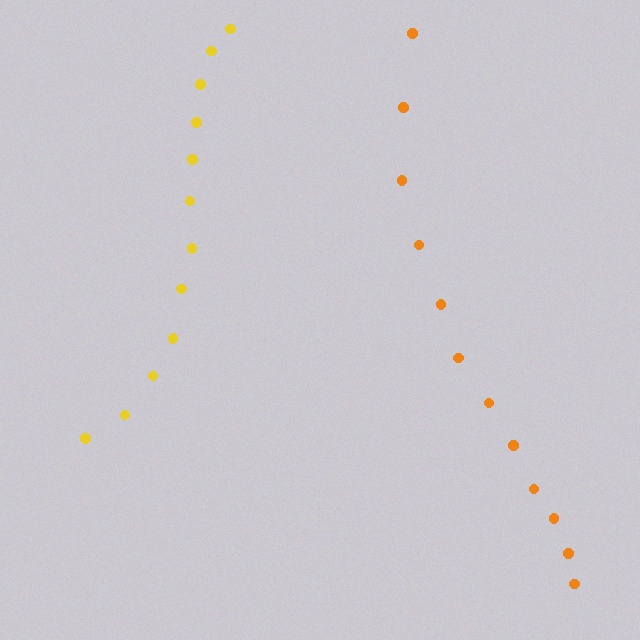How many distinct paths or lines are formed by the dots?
There are 2 distinct paths.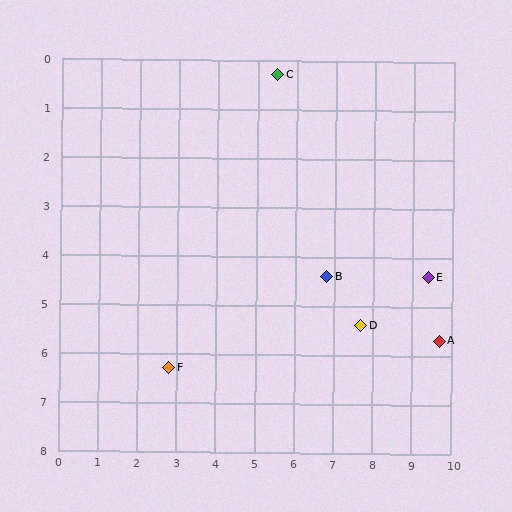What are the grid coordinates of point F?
Point F is at approximately (2.8, 6.3).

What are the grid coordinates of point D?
Point D is at approximately (7.7, 5.4).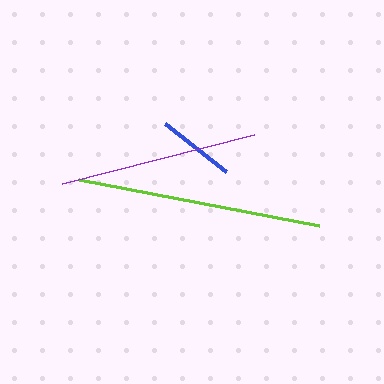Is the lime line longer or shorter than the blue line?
The lime line is longer than the blue line.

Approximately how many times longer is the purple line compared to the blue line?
The purple line is approximately 2.5 times the length of the blue line.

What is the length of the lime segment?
The lime segment is approximately 245 pixels long.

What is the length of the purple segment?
The purple segment is approximately 199 pixels long.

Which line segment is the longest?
The lime line is the longest at approximately 245 pixels.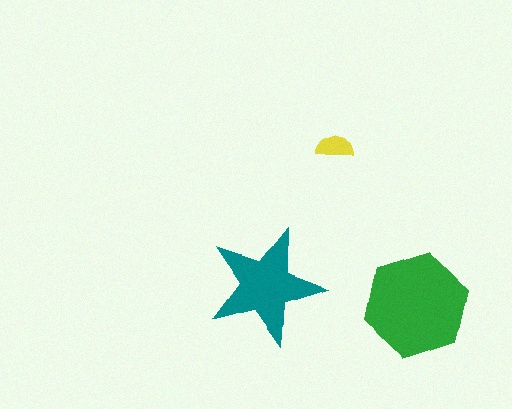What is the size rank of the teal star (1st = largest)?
2nd.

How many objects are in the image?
There are 3 objects in the image.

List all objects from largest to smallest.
The green hexagon, the teal star, the yellow semicircle.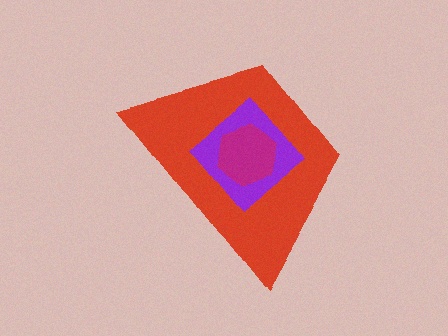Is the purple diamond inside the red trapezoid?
Yes.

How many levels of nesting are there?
3.